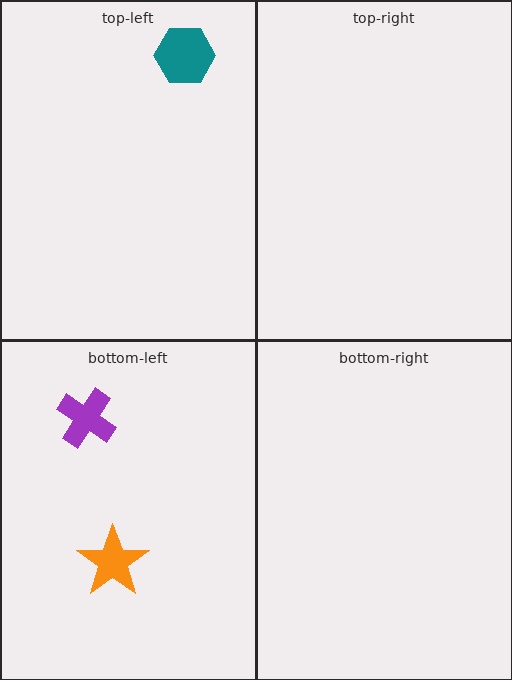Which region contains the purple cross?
The bottom-left region.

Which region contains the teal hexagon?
The top-left region.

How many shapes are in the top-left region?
1.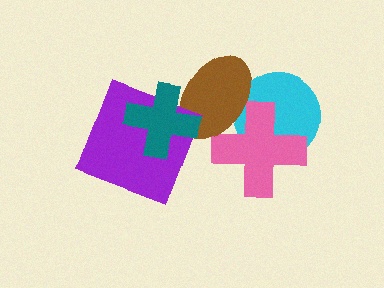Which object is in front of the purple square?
The teal cross is in front of the purple square.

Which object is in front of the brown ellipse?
The teal cross is in front of the brown ellipse.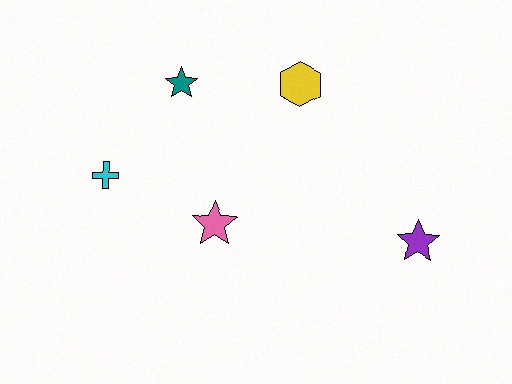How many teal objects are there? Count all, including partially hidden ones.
There is 1 teal object.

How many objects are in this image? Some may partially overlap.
There are 5 objects.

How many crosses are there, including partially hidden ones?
There is 1 cross.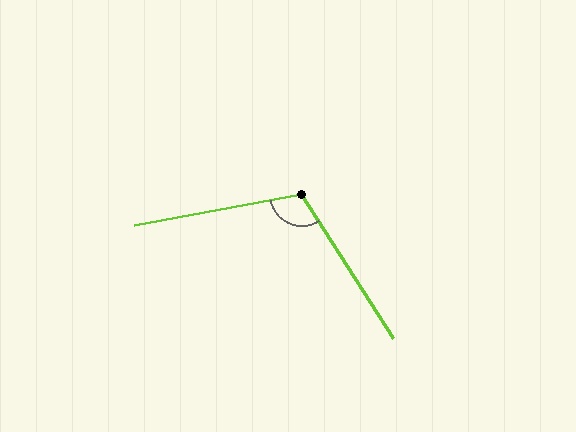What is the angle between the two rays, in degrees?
Approximately 112 degrees.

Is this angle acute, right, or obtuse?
It is obtuse.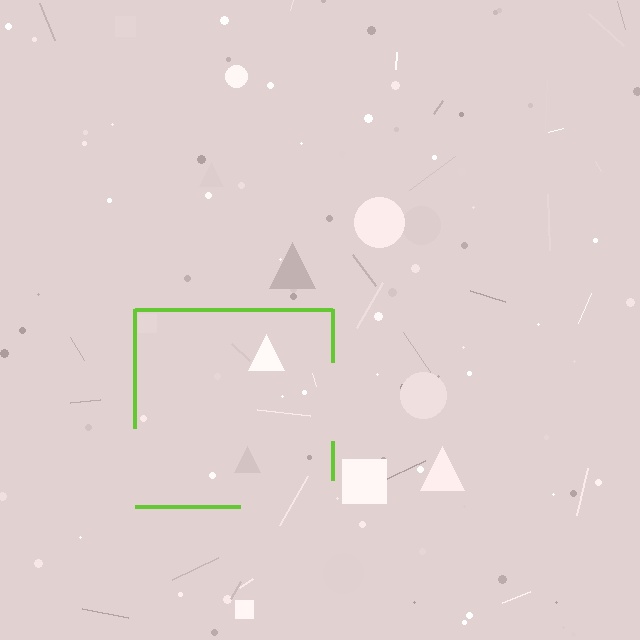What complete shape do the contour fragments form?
The contour fragments form a square.